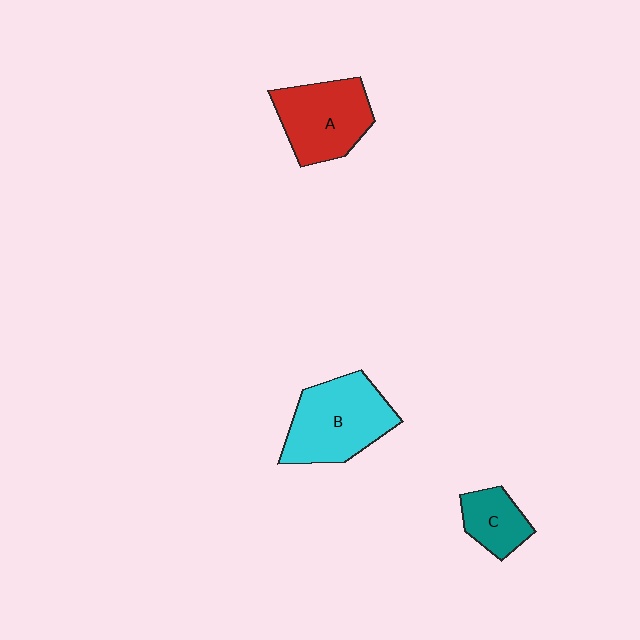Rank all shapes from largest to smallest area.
From largest to smallest: B (cyan), A (red), C (teal).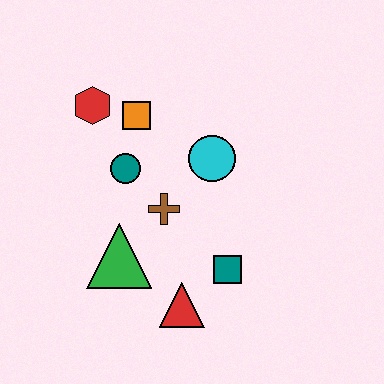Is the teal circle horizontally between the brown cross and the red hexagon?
Yes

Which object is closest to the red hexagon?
The orange square is closest to the red hexagon.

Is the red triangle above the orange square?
No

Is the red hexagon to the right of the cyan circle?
No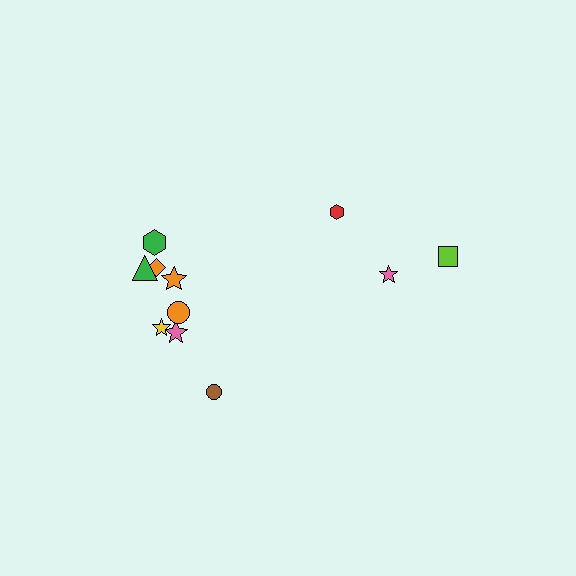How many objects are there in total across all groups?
There are 11 objects.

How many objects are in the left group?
There are 8 objects.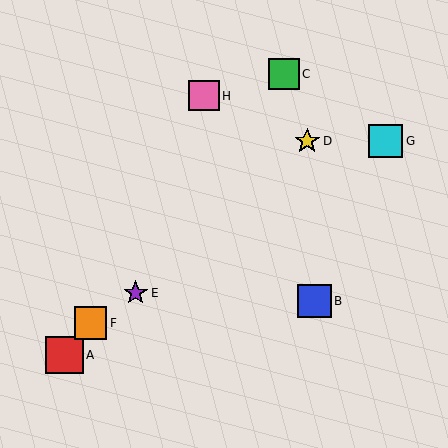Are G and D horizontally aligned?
Yes, both are at y≈141.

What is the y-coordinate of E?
Object E is at y≈293.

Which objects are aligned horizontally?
Objects D, G are aligned horizontally.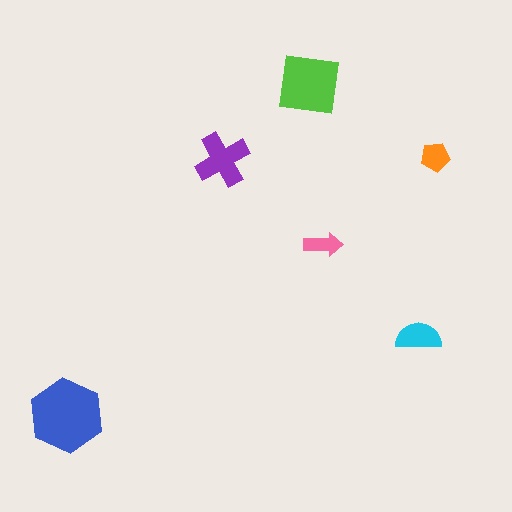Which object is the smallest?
The pink arrow.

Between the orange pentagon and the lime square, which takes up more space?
The lime square.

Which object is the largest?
The blue hexagon.